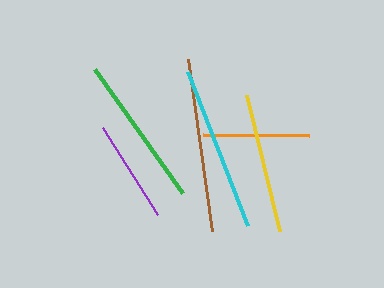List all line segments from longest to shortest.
From longest to shortest: brown, cyan, green, yellow, orange, purple.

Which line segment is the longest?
The brown line is the longest at approximately 174 pixels.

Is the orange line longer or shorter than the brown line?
The brown line is longer than the orange line.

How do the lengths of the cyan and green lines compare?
The cyan and green lines are approximately the same length.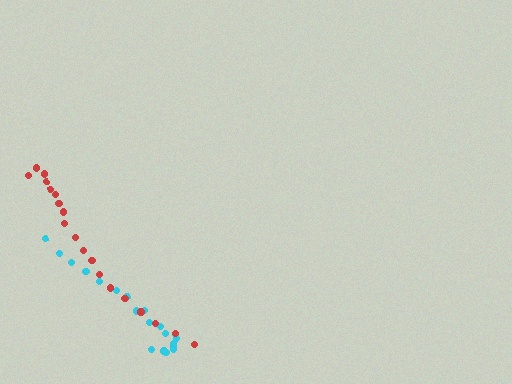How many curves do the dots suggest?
There are 2 distinct paths.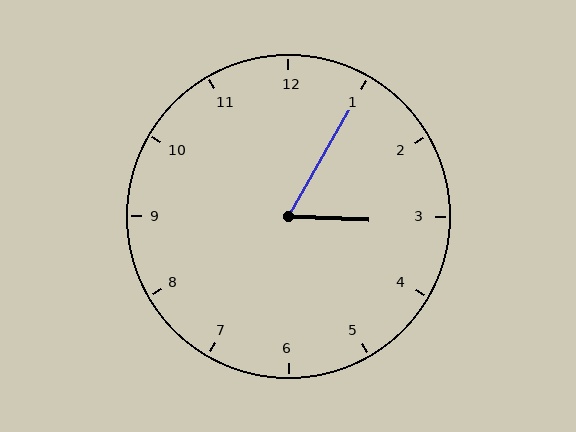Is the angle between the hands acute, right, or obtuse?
It is acute.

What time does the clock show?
3:05.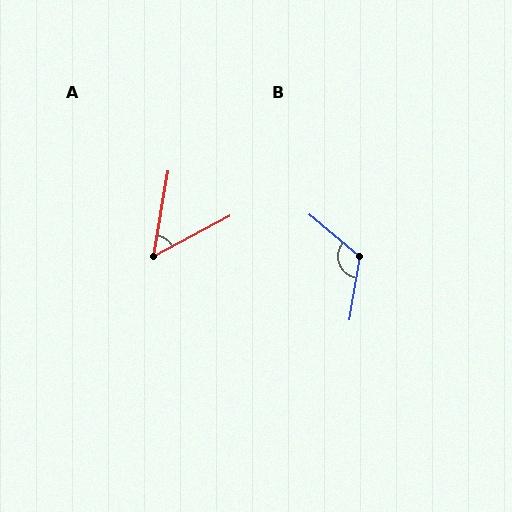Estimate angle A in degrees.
Approximately 52 degrees.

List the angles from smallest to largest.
A (52°), B (121°).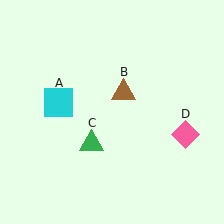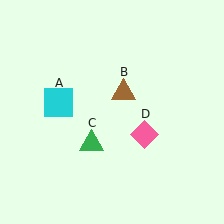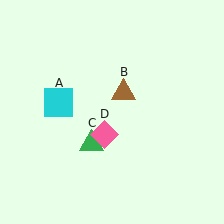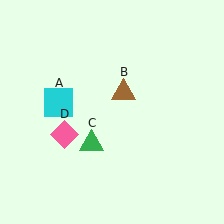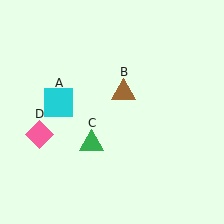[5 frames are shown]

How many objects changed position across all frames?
1 object changed position: pink diamond (object D).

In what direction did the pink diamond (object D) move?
The pink diamond (object D) moved left.